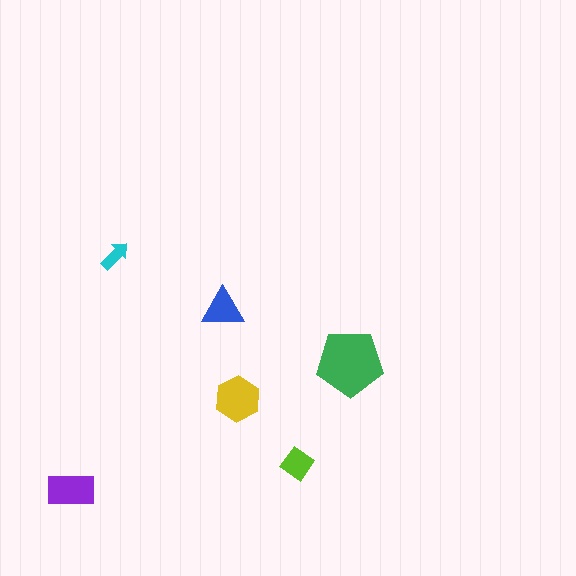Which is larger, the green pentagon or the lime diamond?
The green pentagon.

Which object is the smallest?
The cyan arrow.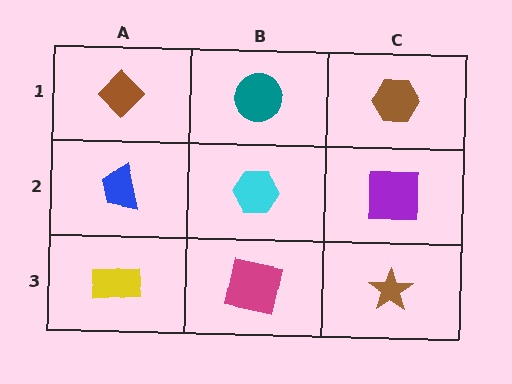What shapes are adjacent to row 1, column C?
A purple square (row 2, column C), a teal circle (row 1, column B).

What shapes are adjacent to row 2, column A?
A brown diamond (row 1, column A), a yellow rectangle (row 3, column A), a cyan hexagon (row 2, column B).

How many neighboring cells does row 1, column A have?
2.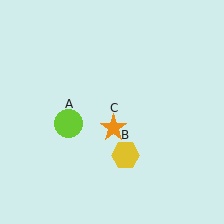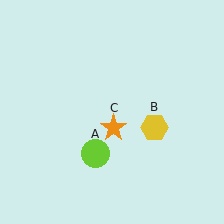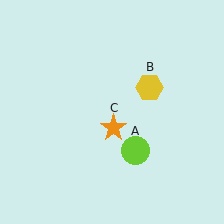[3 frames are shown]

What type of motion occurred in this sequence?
The lime circle (object A), yellow hexagon (object B) rotated counterclockwise around the center of the scene.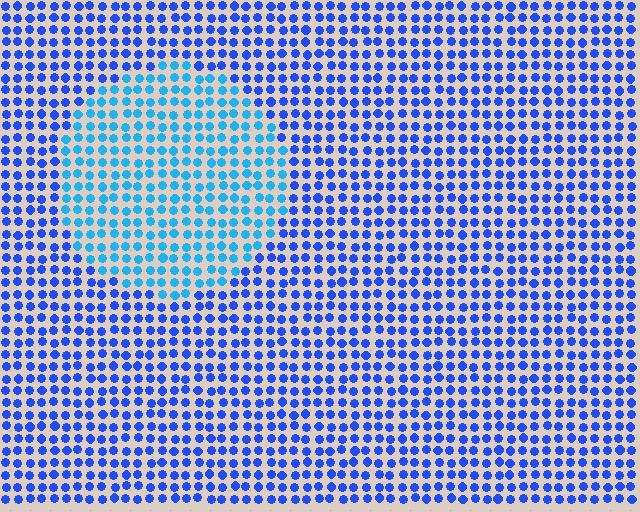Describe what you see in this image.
The image is filled with small blue elements in a uniform arrangement. A circle-shaped region is visible where the elements are tinted to a slightly different hue, forming a subtle color boundary.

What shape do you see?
I see a circle.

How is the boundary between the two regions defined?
The boundary is defined purely by a slight shift in hue (about 31 degrees). Spacing, size, and orientation are identical on both sides.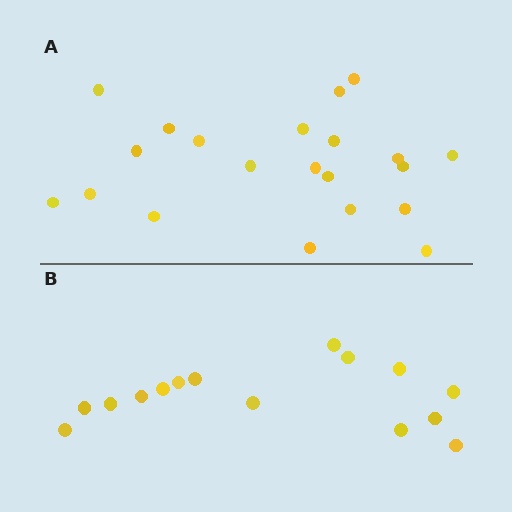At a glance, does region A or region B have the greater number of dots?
Region A (the top region) has more dots.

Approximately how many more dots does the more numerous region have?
Region A has about 6 more dots than region B.